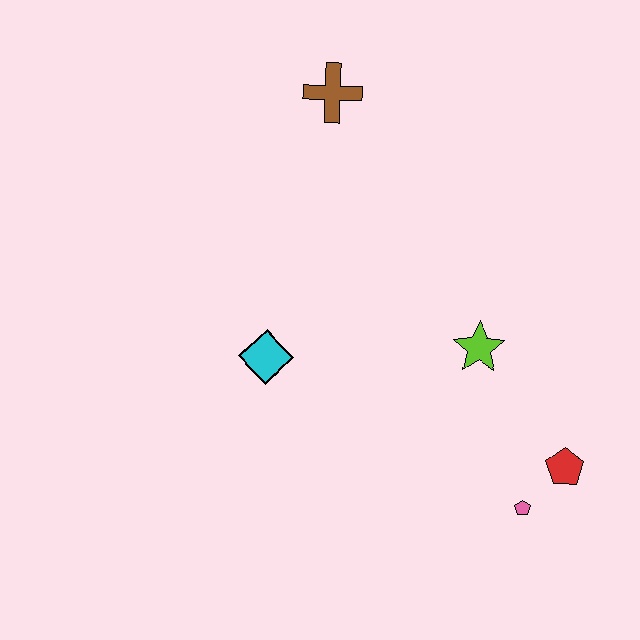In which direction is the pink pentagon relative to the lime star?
The pink pentagon is below the lime star.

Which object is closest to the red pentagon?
The pink pentagon is closest to the red pentagon.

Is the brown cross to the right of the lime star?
No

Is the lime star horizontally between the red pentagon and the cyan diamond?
Yes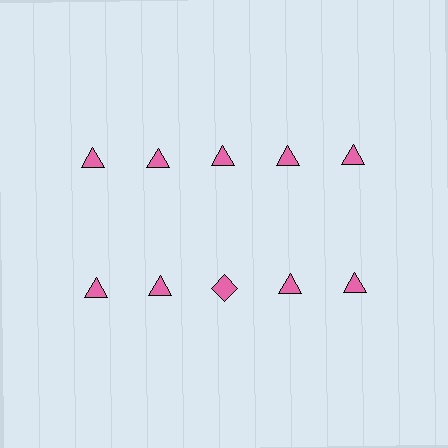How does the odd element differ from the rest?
It has a different shape: diamond instead of triangle.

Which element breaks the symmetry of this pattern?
The pink diamond in the second row, center column breaks the symmetry. All other shapes are pink triangles.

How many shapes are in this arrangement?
There are 10 shapes arranged in a grid pattern.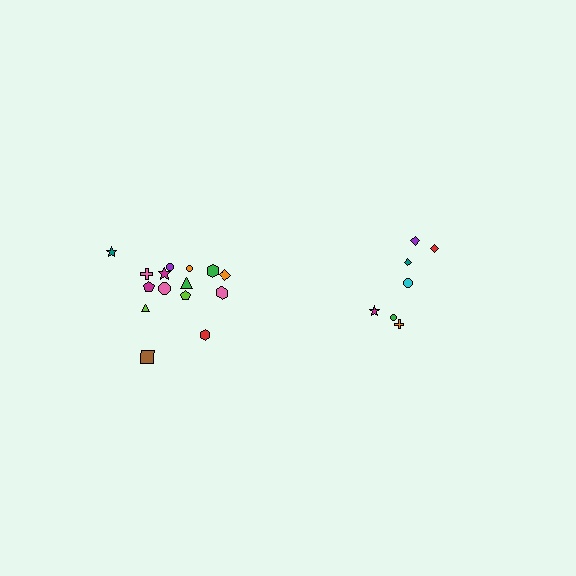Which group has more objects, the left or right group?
The left group.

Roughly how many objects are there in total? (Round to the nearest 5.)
Roughly 20 objects in total.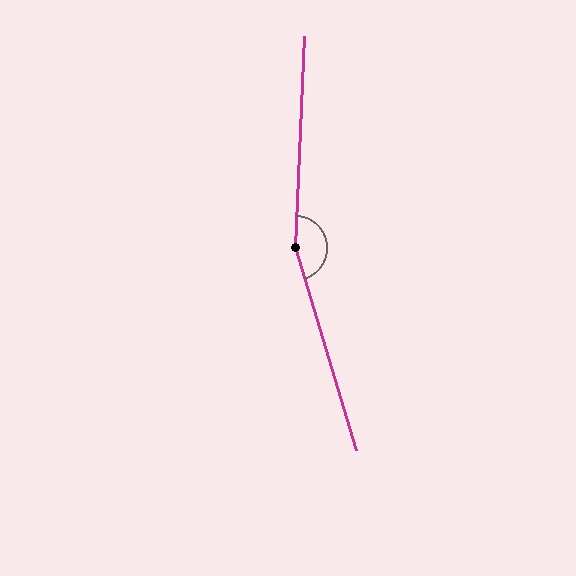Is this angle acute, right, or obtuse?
It is obtuse.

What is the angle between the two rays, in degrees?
Approximately 161 degrees.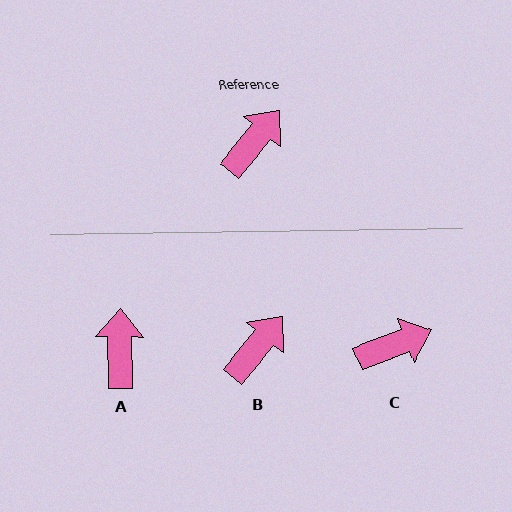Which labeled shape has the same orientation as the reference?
B.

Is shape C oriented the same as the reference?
No, it is off by about 30 degrees.